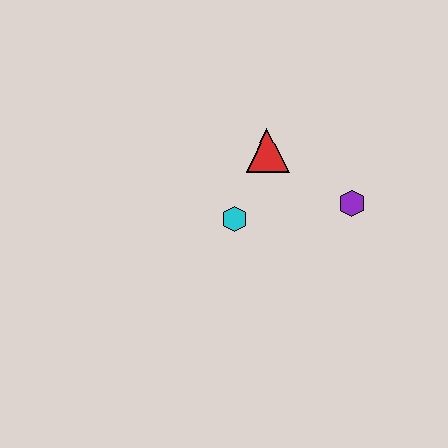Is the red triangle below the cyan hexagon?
No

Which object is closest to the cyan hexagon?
The red triangle is closest to the cyan hexagon.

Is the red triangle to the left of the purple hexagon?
Yes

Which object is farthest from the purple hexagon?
The cyan hexagon is farthest from the purple hexagon.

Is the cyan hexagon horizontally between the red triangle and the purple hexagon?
No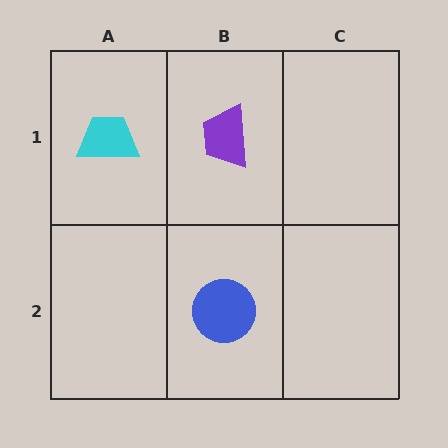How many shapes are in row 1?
2 shapes.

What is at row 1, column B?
A purple trapezoid.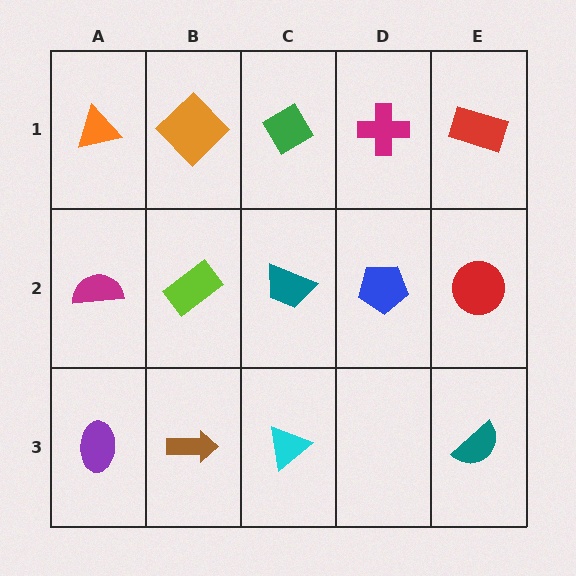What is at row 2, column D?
A blue pentagon.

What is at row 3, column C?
A cyan triangle.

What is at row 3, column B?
A brown arrow.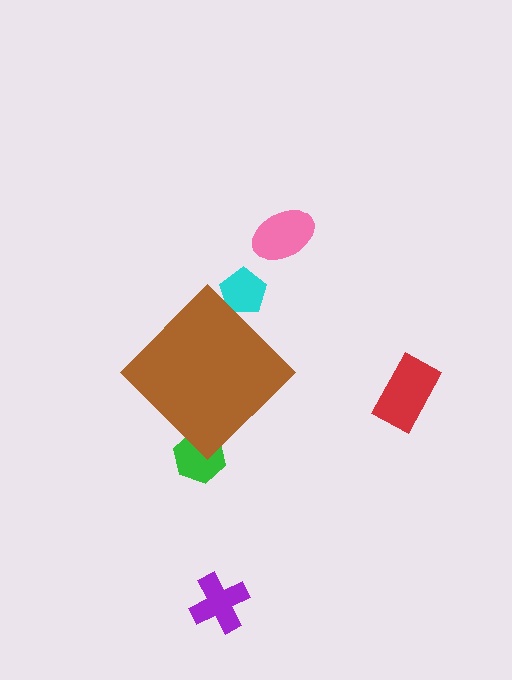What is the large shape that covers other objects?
A brown diamond.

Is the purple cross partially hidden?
No, the purple cross is fully visible.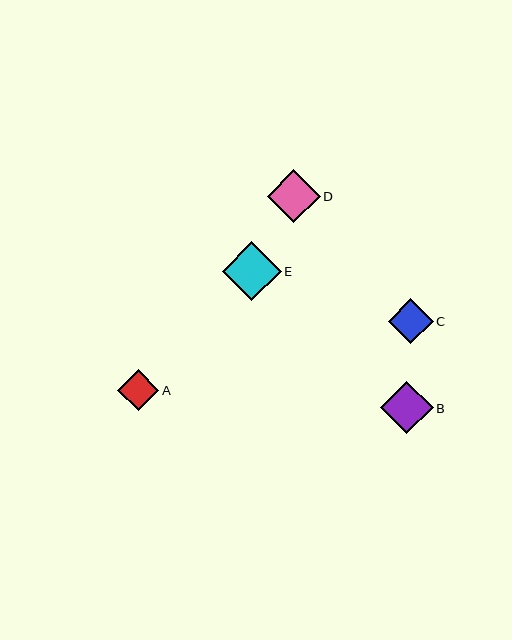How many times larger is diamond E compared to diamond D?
Diamond E is approximately 1.1 times the size of diamond D.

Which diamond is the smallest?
Diamond A is the smallest with a size of approximately 41 pixels.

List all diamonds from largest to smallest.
From largest to smallest: E, D, B, C, A.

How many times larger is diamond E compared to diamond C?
Diamond E is approximately 1.3 times the size of diamond C.